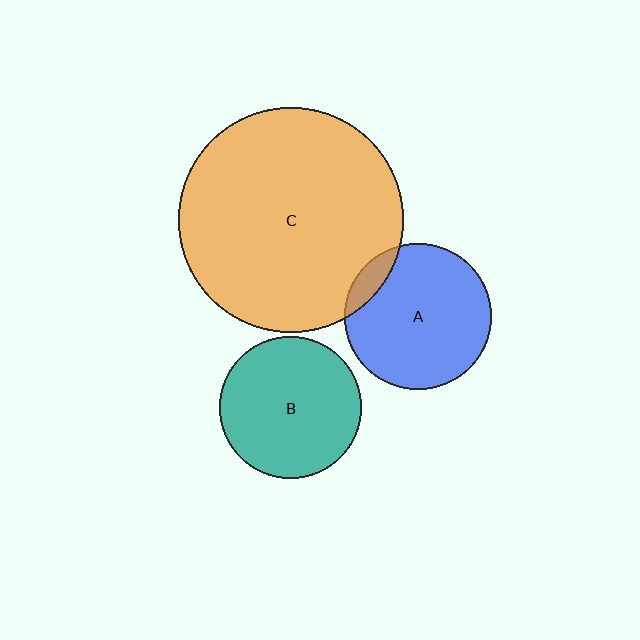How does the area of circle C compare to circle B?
Approximately 2.5 times.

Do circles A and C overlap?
Yes.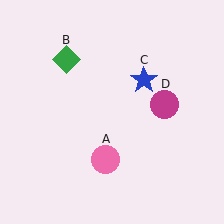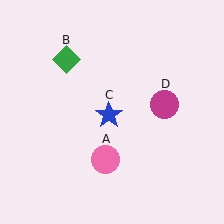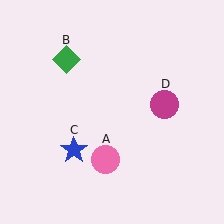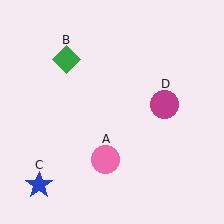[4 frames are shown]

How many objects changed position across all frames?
1 object changed position: blue star (object C).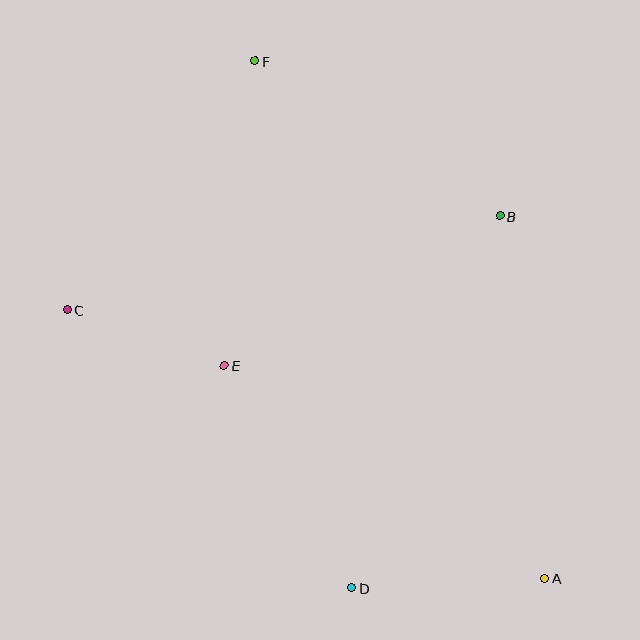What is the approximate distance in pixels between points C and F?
The distance between C and F is approximately 311 pixels.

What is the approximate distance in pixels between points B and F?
The distance between B and F is approximately 290 pixels.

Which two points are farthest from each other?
Points A and F are farthest from each other.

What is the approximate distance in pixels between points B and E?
The distance between B and E is approximately 313 pixels.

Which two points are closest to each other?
Points C and E are closest to each other.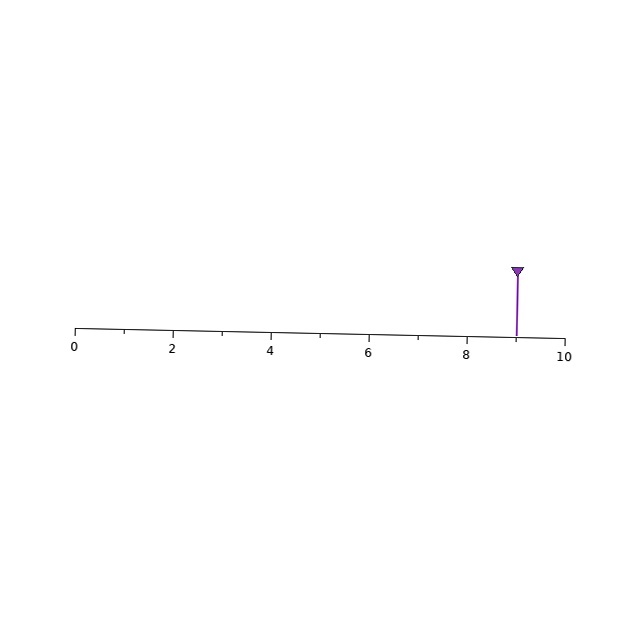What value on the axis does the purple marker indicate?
The marker indicates approximately 9.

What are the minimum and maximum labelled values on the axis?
The axis runs from 0 to 10.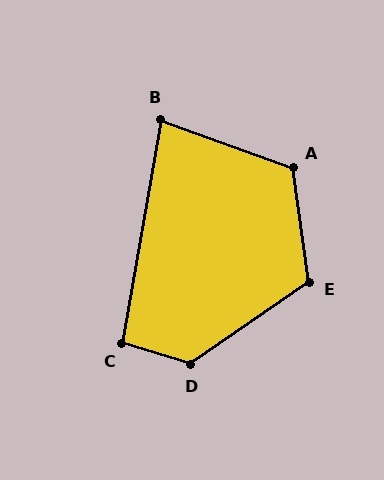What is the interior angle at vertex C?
Approximately 98 degrees (obtuse).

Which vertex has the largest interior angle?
D, at approximately 128 degrees.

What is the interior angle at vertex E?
Approximately 117 degrees (obtuse).